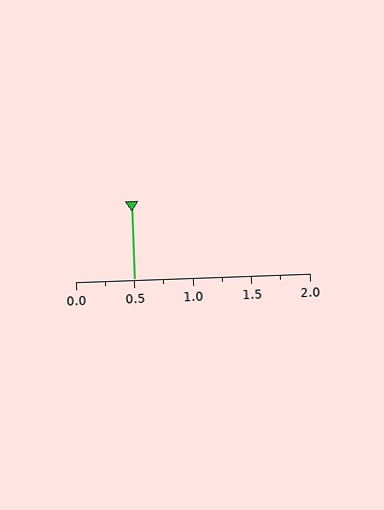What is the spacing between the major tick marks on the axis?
The major ticks are spaced 0.5 apart.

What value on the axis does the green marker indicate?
The marker indicates approximately 0.5.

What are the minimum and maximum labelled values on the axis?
The axis runs from 0.0 to 2.0.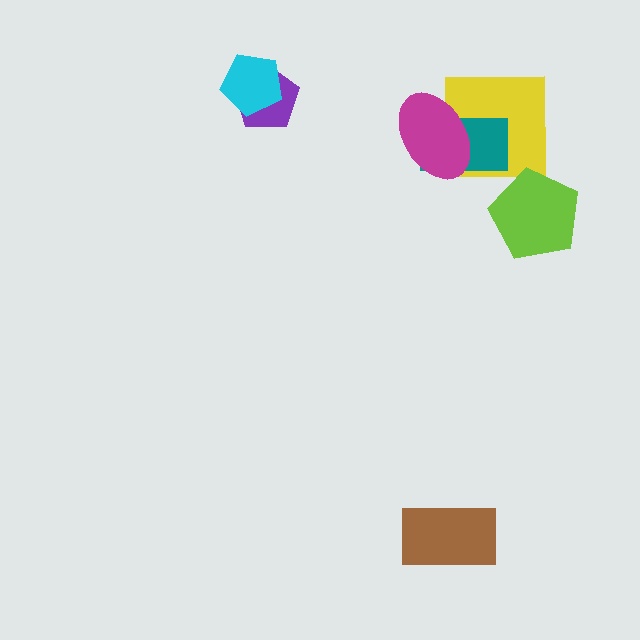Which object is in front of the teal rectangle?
The magenta ellipse is in front of the teal rectangle.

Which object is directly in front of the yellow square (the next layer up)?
The teal rectangle is directly in front of the yellow square.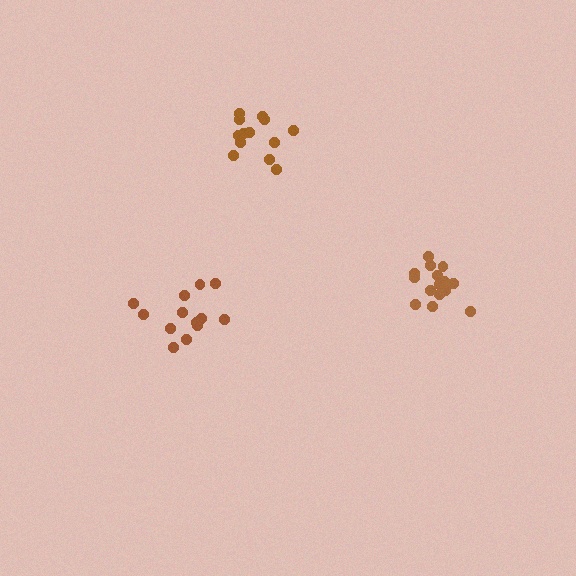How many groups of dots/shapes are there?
There are 3 groups.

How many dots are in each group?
Group 1: 13 dots, Group 2: 13 dots, Group 3: 15 dots (41 total).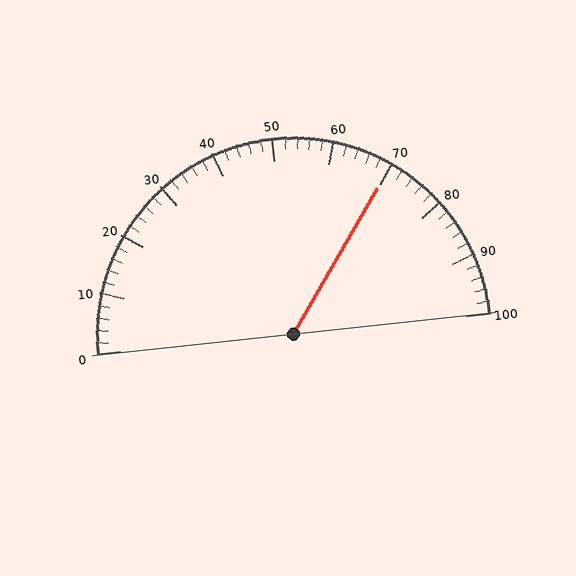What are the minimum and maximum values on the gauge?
The gauge ranges from 0 to 100.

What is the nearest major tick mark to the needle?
The nearest major tick mark is 70.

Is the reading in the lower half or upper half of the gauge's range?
The reading is in the upper half of the range (0 to 100).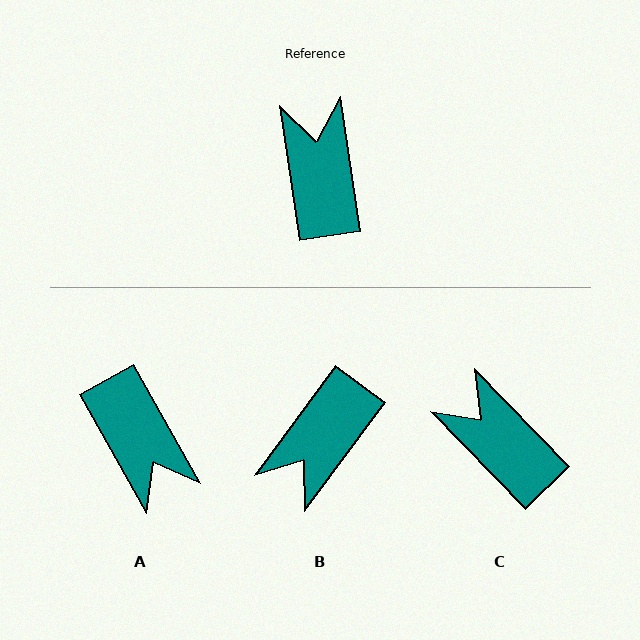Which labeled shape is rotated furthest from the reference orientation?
A, about 159 degrees away.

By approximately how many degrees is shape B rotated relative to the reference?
Approximately 135 degrees counter-clockwise.